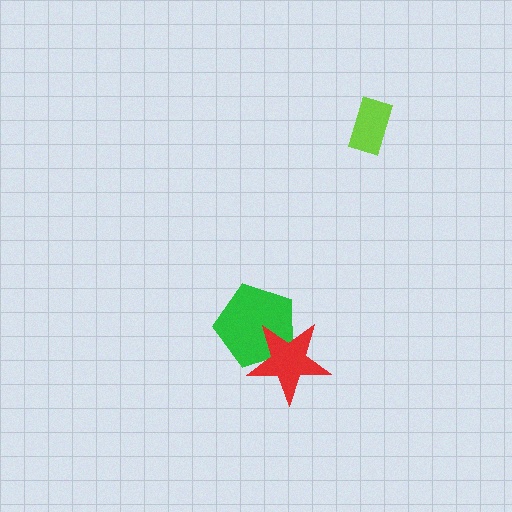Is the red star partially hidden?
No, no other shape covers it.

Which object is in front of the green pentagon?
The red star is in front of the green pentagon.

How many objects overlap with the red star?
1 object overlaps with the red star.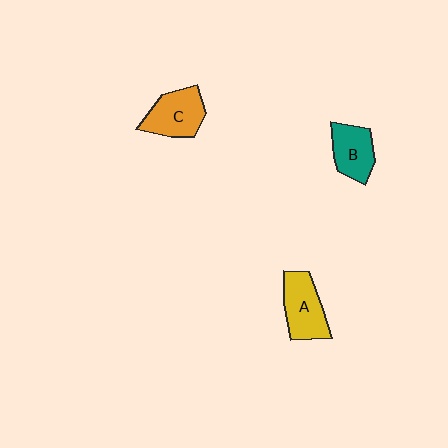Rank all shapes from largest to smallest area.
From largest to smallest: A (yellow), C (orange), B (teal).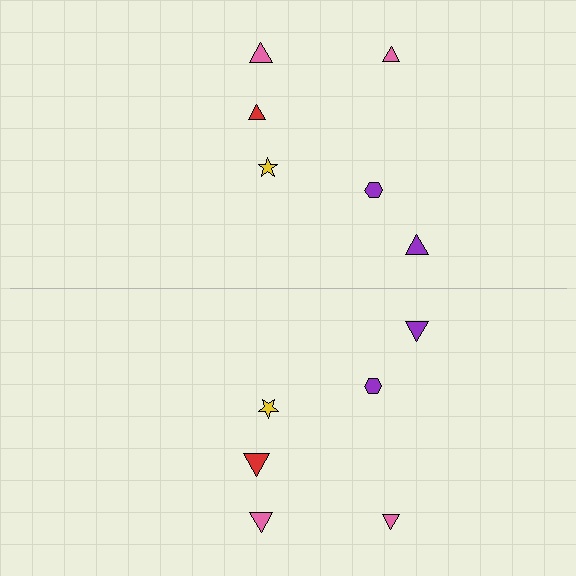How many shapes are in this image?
There are 12 shapes in this image.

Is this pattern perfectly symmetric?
No, the pattern is not perfectly symmetric. The red triangle on the bottom side has a different size than its mirror counterpart.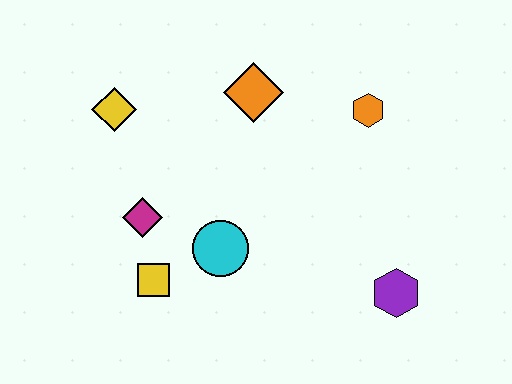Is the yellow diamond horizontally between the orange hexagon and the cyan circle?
No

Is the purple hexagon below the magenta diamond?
Yes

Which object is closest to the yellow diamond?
The magenta diamond is closest to the yellow diamond.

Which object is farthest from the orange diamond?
The purple hexagon is farthest from the orange diamond.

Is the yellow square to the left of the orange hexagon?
Yes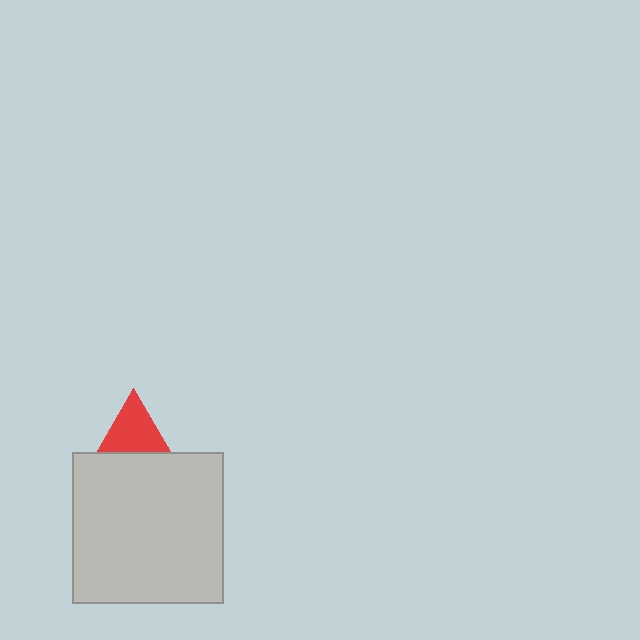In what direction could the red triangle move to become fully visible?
The red triangle could move up. That would shift it out from behind the light gray square entirely.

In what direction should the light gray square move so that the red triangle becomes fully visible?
The light gray square should move down. That is the shortest direction to clear the overlap and leave the red triangle fully visible.